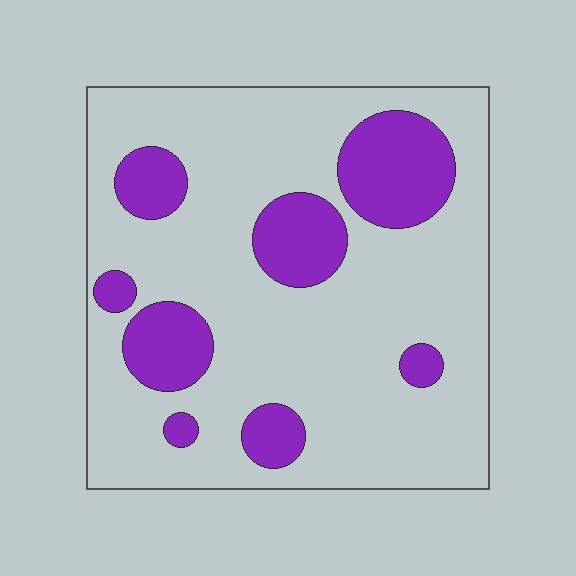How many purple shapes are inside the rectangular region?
8.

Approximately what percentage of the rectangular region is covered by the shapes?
Approximately 20%.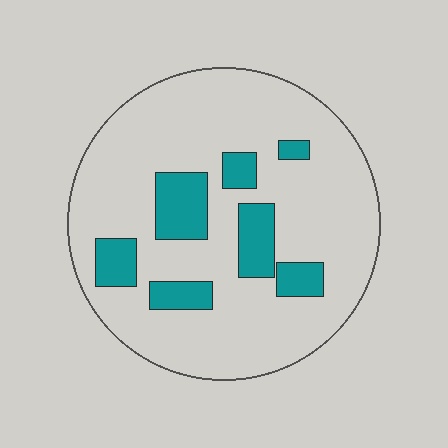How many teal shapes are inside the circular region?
7.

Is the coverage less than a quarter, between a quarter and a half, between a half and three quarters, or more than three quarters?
Less than a quarter.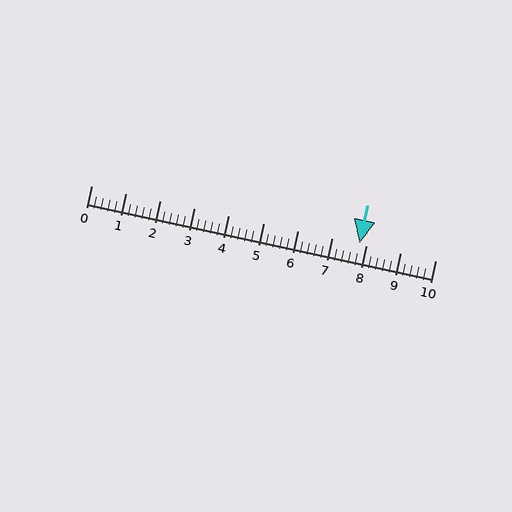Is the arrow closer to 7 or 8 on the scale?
The arrow is closer to 8.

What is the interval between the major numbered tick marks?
The major tick marks are spaced 1 units apart.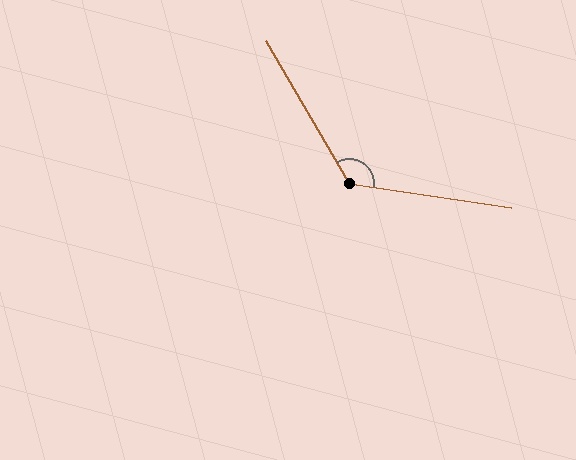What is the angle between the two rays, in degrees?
Approximately 129 degrees.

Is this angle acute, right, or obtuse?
It is obtuse.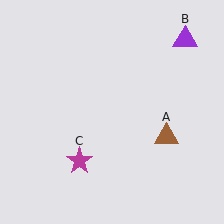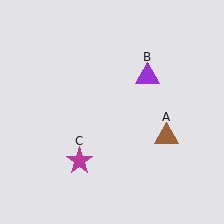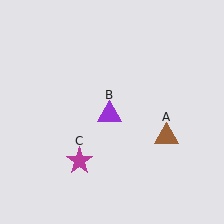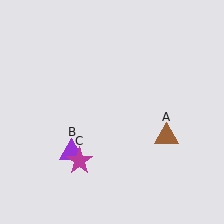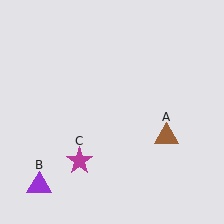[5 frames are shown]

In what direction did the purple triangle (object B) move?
The purple triangle (object B) moved down and to the left.